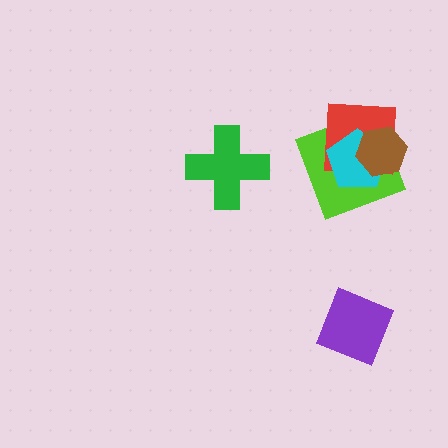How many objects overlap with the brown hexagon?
3 objects overlap with the brown hexagon.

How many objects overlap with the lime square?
3 objects overlap with the lime square.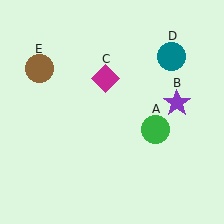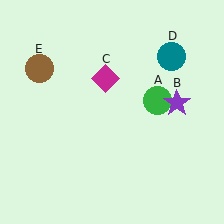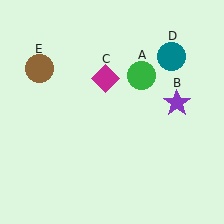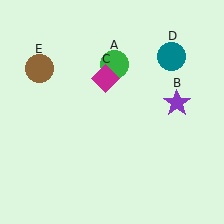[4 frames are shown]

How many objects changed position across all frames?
1 object changed position: green circle (object A).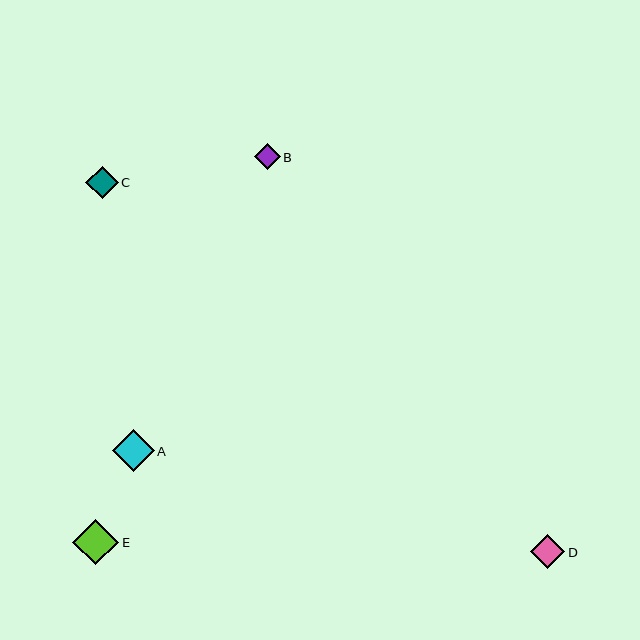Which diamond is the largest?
Diamond E is the largest with a size of approximately 46 pixels.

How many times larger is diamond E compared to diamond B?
Diamond E is approximately 1.7 times the size of diamond B.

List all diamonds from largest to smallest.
From largest to smallest: E, A, D, C, B.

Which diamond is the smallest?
Diamond B is the smallest with a size of approximately 26 pixels.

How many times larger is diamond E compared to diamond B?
Diamond E is approximately 1.7 times the size of diamond B.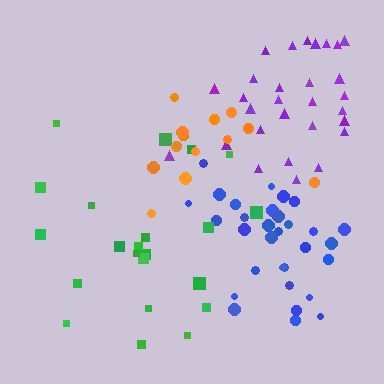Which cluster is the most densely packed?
Blue.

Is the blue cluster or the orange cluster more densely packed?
Blue.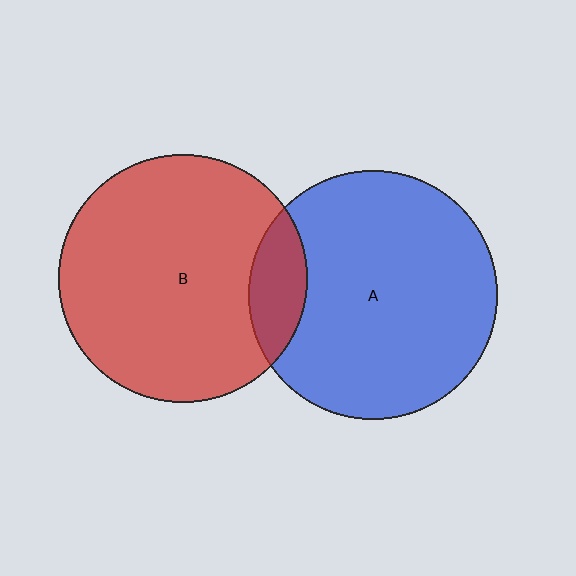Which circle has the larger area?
Circle A (blue).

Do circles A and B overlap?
Yes.